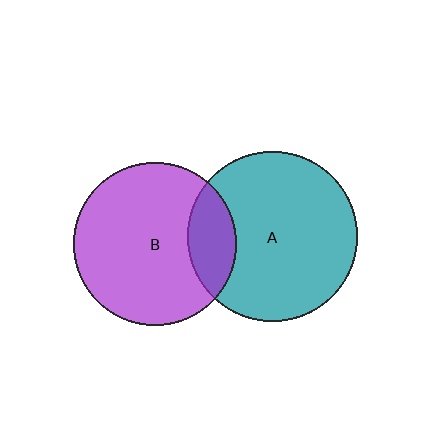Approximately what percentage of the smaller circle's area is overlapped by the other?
Approximately 20%.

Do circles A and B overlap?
Yes.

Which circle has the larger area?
Circle A (teal).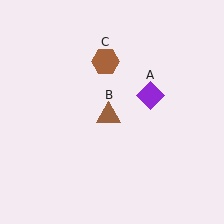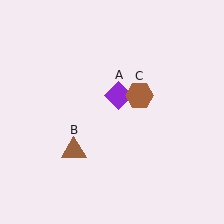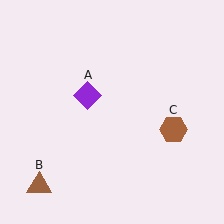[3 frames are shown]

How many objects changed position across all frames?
3 objects changed position: purple diamond (object A), brown triangle (object B), brown hexagon (object C).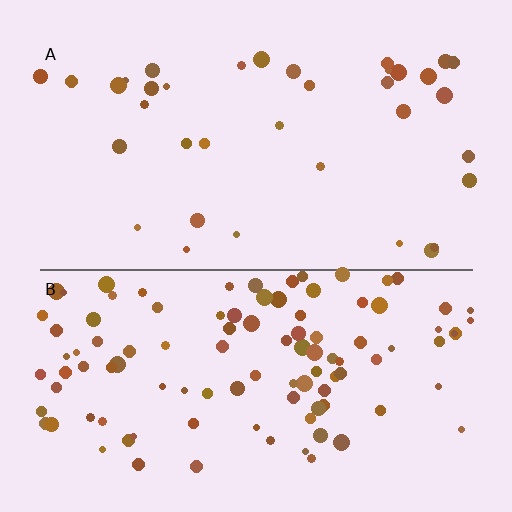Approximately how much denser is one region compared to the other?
Approximately 2.8× — region B over region A.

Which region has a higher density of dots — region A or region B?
B (the bottom).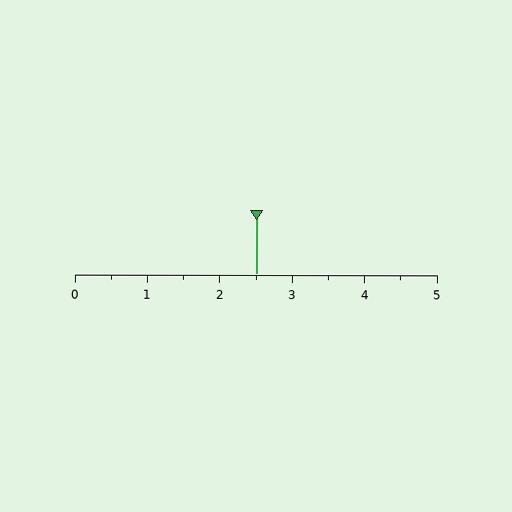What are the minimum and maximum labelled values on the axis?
The axis runs from 0 to 5.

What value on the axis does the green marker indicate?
The marker indicates approximately 2.5.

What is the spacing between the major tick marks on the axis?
The major ticks are spaced 1 apart.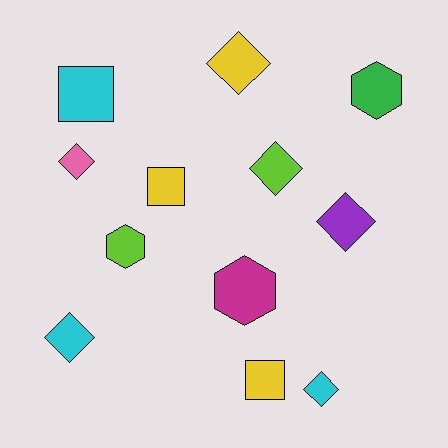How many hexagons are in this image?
There are 3 hexagons.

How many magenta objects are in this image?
There is 1 magenta object.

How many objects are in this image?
There are 12 objects.